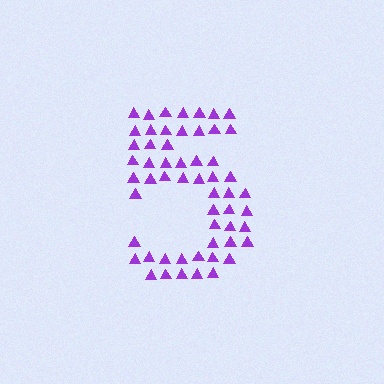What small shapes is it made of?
It is made of small triangles.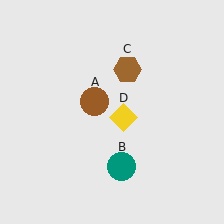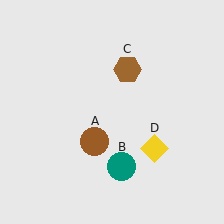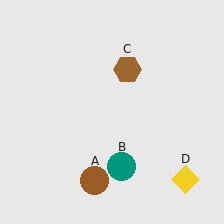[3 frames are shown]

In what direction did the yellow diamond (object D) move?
The yellow diamond (object D) moved down and to the right.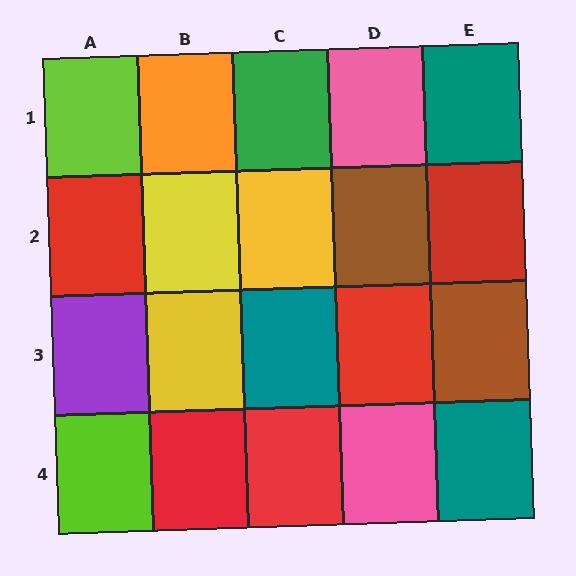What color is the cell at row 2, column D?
Brown.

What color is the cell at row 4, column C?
Red.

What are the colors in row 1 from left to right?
Lime, orange, green, pink, teal.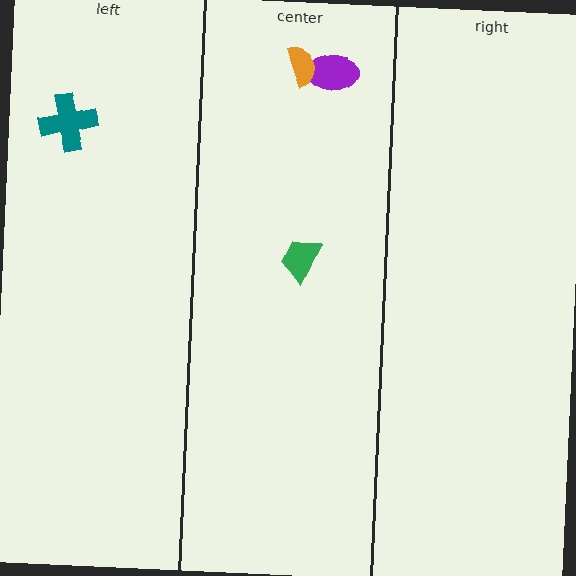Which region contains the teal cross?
The left region.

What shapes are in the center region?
The green trapezoid, the purple ellipse, the orange semicircle.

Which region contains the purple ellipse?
The center region.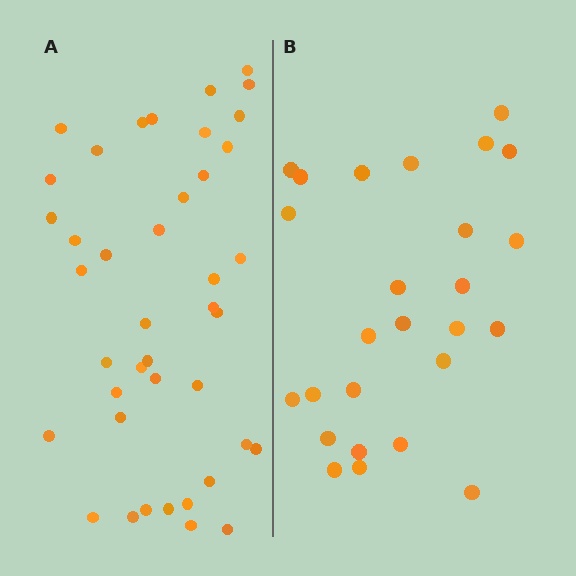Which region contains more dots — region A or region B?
Region A (the left region) has more dots.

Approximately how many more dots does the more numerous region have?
Region A has approximately 15 more dots than region B.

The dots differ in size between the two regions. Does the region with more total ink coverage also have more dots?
No. Region B has more total ink coverage because its dots are larger, but region A actually contains more individual dots. Total area can be misleading — the number of items is what matters here.